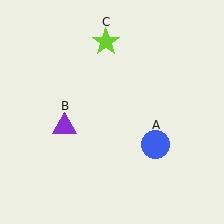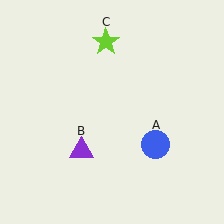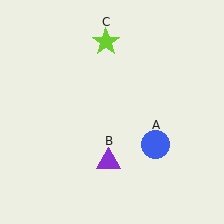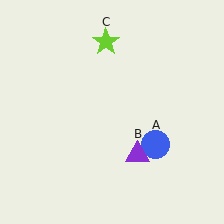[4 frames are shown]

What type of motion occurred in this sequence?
The purple triangle (object B) rotated counterclockwise around the center of the scene.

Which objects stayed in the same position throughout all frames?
Blue circle (object A) and lime star (object C) remained stationary.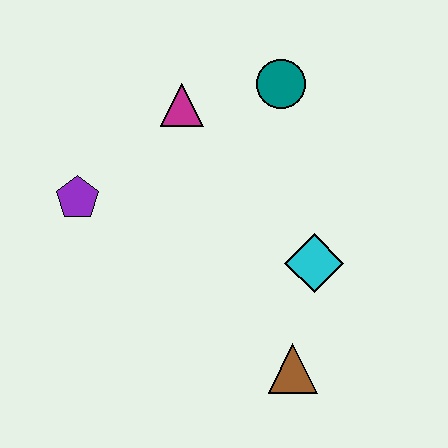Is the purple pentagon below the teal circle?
Yes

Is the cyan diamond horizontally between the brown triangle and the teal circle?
No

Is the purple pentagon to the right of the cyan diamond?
No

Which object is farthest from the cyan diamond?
The purple pentagon is farthest from the cyan diamond.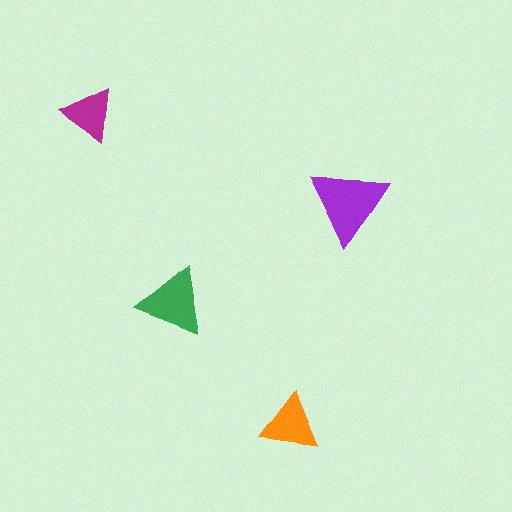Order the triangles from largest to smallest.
the purple one, the green one, the orange one, the magenta one.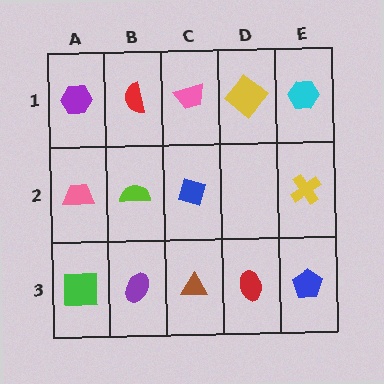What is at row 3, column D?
A red ellipse.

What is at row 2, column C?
A blue square.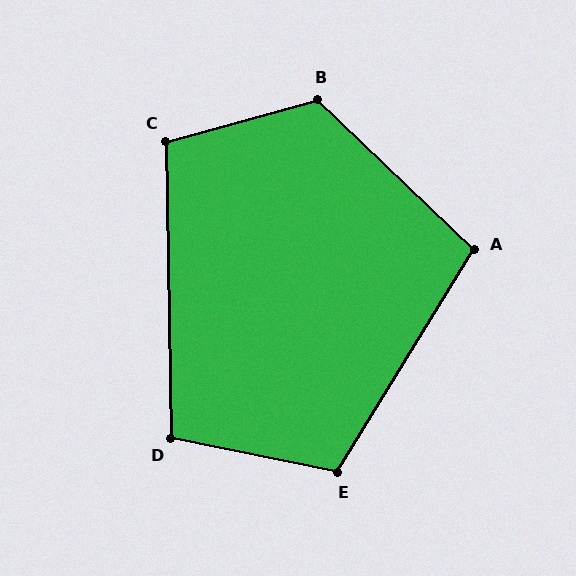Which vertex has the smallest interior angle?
A, at approximately 102 degrees.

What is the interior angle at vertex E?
Approximately 110 degrees (obtuse).